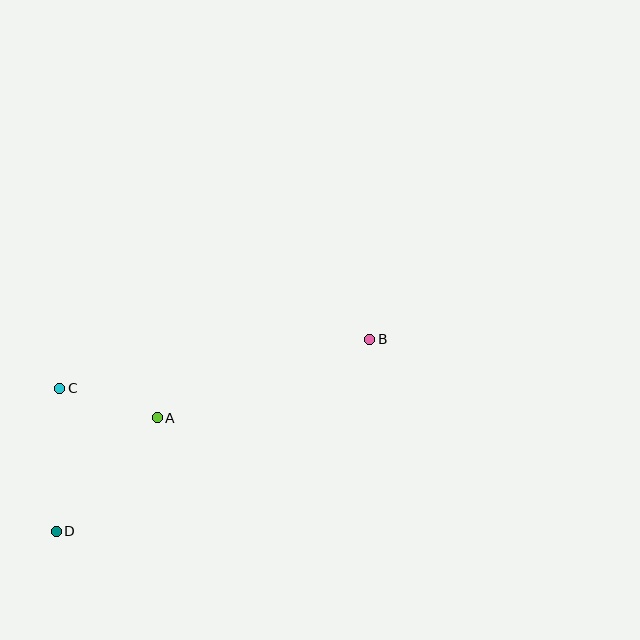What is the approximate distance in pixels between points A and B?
The distance between A and B is approximately 227 pixels.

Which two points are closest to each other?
Points A and C are closest to each other.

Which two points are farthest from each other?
Points B and D are farthest from each other.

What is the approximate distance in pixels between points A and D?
The distance between A and D is approximately 152 pixels.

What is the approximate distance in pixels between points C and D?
The distance between C and D is approximately 143 pixels.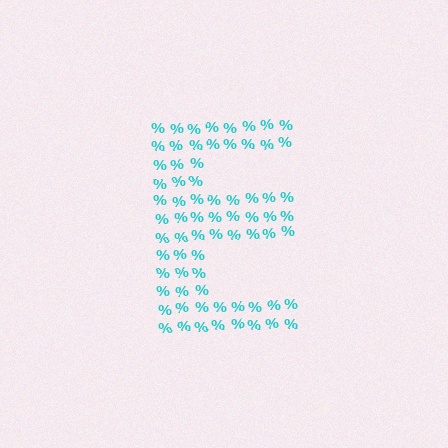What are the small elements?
The small elements are percent signs.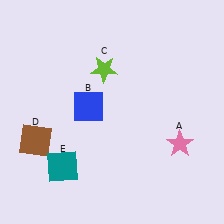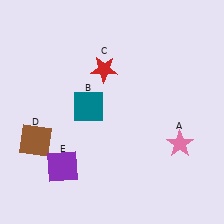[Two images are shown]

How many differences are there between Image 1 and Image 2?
There are 3 differences between the two images.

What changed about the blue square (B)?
In Image 1, B is blue. In Image 2, it changed to teal.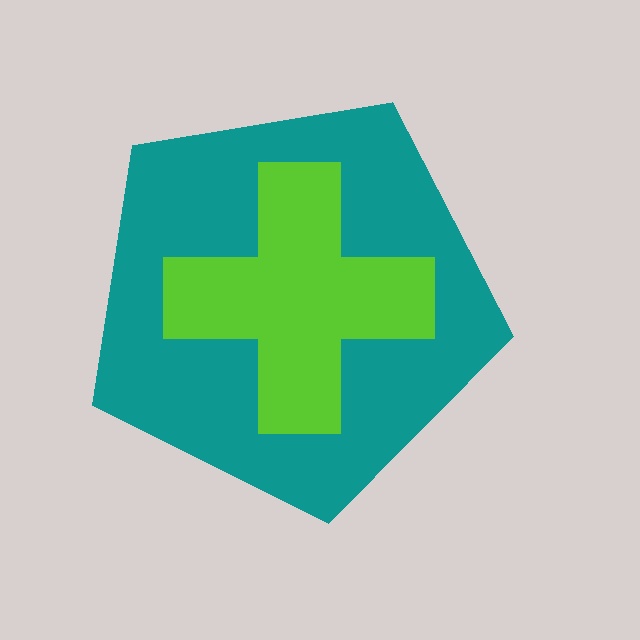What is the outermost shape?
The teal pentagon.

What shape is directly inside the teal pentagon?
The lime cross.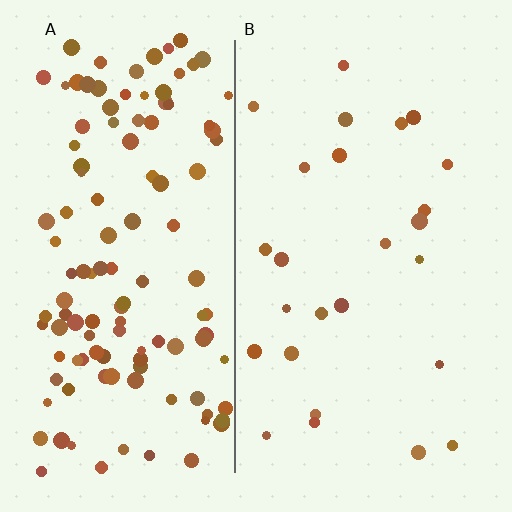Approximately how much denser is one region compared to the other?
Approximately 4.8× — region A over region B.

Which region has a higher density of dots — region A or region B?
A (the left).